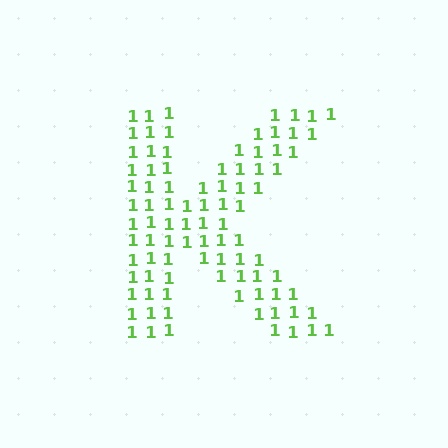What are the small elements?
The small elements are digit 1's.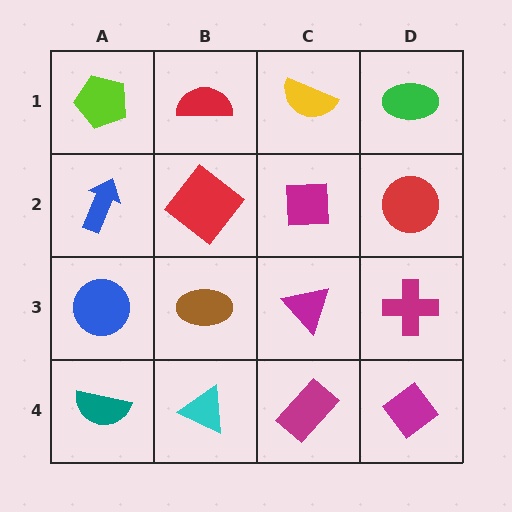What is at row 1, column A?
A lime pentagon.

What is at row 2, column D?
A red circle.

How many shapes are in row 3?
4 shapes.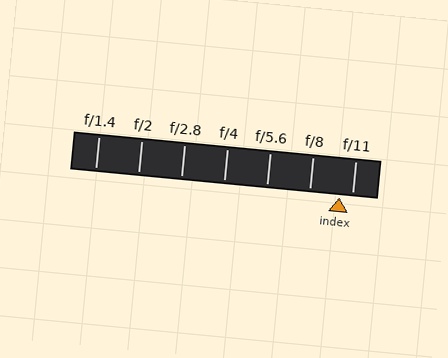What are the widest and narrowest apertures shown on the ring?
The widest aperture shown is f/1.4 and the narrowest is f/11.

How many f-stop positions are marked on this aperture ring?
There are 7 f-stop positions marked.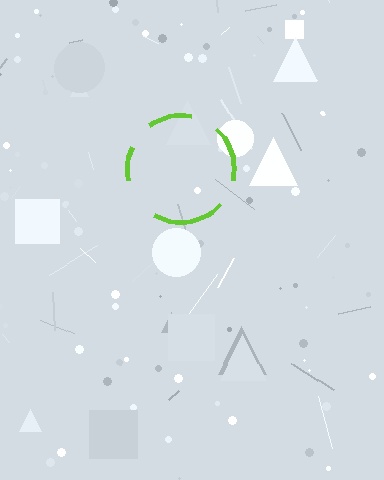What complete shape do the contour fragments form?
The contour fragments form a circle.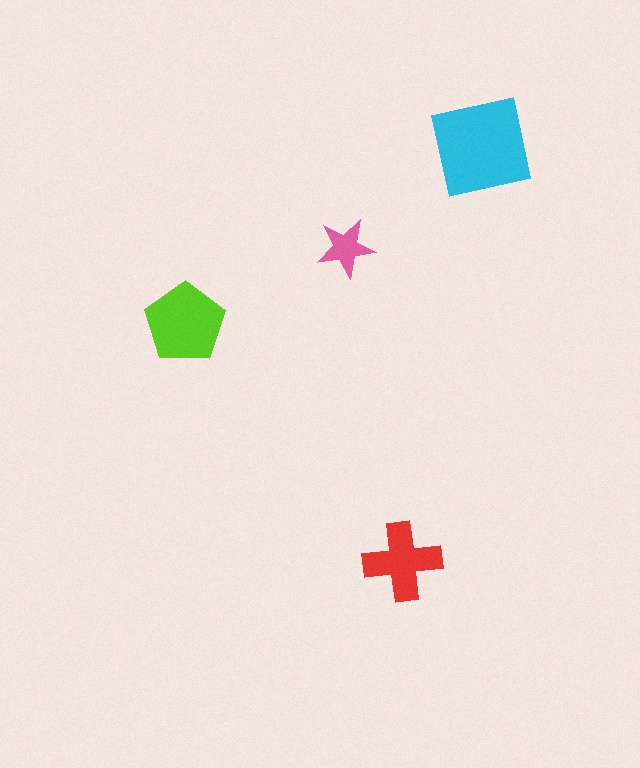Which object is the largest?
The cyan square.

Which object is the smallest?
The pink star.